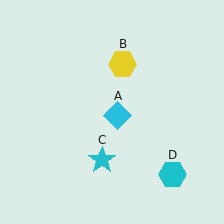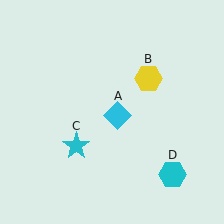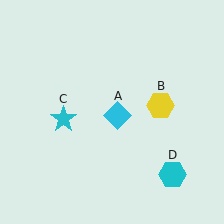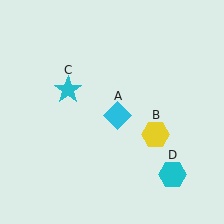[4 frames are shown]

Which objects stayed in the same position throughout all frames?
Cyan diamond (object A) and cyan hexagon (object D) remained stationary.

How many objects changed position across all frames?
2 objects changed position: yellow hexagon (object B), cyan star (object C).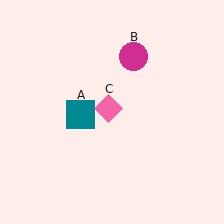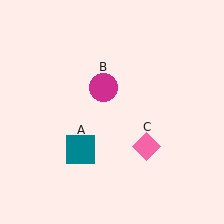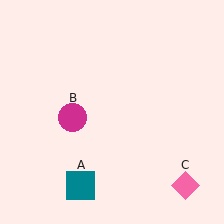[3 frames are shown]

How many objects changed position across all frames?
3 objects changed position: teal square (object A), magenta circle (object B), pink diamond (object C).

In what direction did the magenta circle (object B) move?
The magenta circle (object B) moved down and to the left.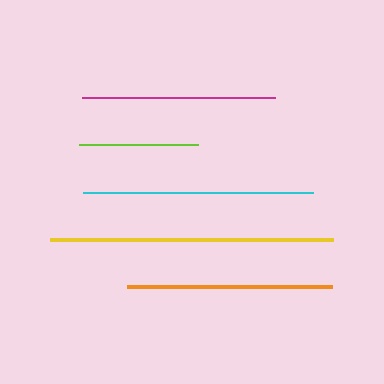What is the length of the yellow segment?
The yellow segment is approximately 283 pixels long.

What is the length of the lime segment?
The lime segment is approximately 119 pixels long.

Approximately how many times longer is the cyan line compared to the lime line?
The cyan line is approximately 1.9 times the length of the lime line.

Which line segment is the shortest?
The lime line is the shortest at approximately 119 pixels.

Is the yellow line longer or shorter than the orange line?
The yellow line is longer than the orange line.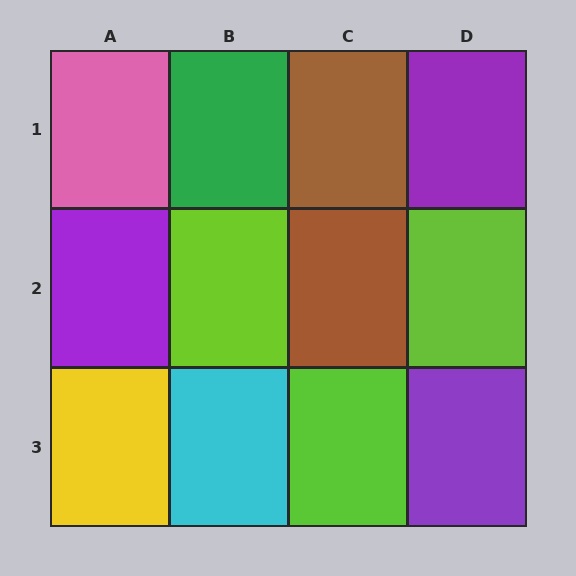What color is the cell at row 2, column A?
Purple.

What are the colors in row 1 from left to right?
Pink, green, brown, purple.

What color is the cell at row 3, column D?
Purple.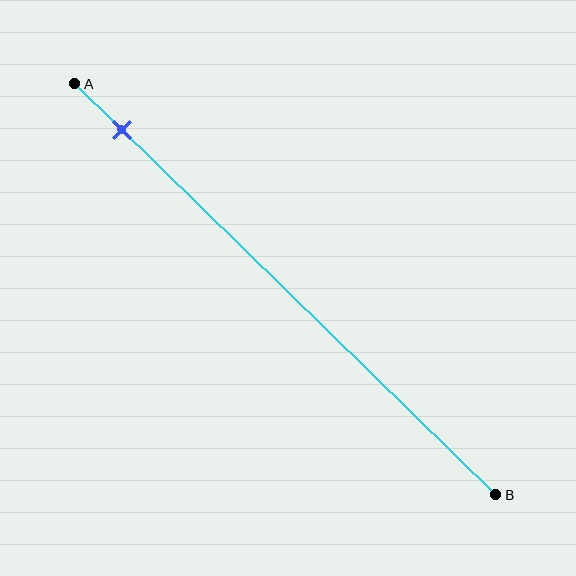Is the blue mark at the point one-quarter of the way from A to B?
No, the mark is at about 10% from A, not at the 25% one-quarter point.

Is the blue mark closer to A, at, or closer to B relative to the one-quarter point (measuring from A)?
The blue mark is closer to point A than the one-quarter point of segment AB.